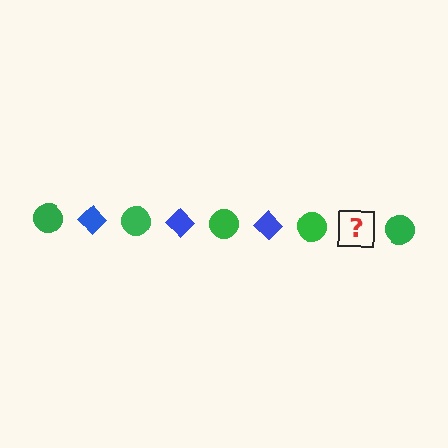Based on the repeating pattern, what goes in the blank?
The blank should be a blue diamond.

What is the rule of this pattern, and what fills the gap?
The rule is that the pattern alternates between green circle and blue diamond. The gap should be filled with a blue diamond.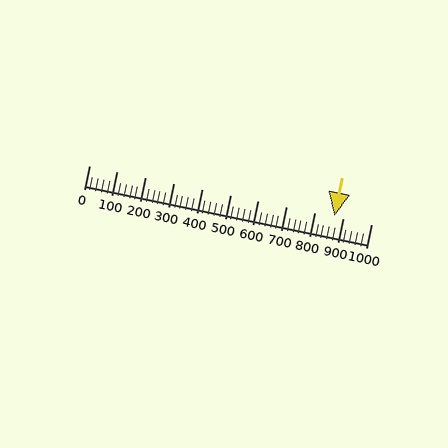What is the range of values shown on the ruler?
The ruler shows values from 0 to 1000.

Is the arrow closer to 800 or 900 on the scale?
The arrow is closer to 900.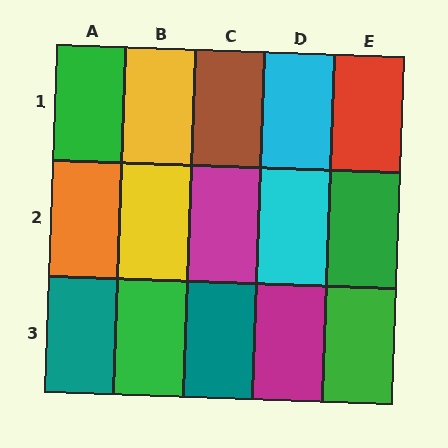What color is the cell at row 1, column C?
Brown.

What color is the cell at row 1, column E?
Red.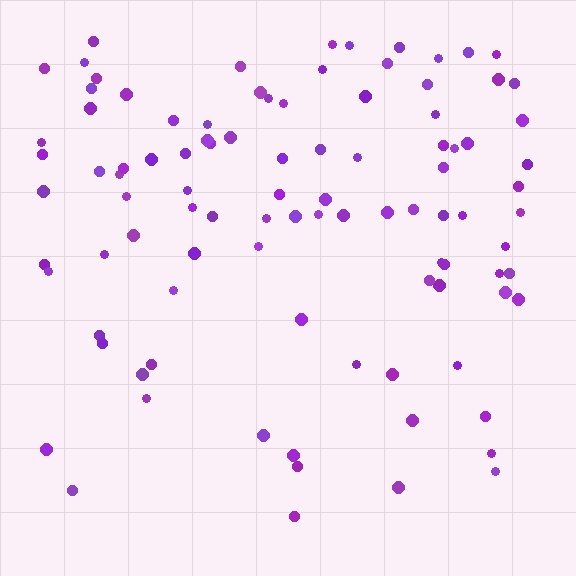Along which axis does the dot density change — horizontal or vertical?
Vertical.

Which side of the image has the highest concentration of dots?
The top.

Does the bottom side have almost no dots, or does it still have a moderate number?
Still a moderate number, just noticeably fewer than the top.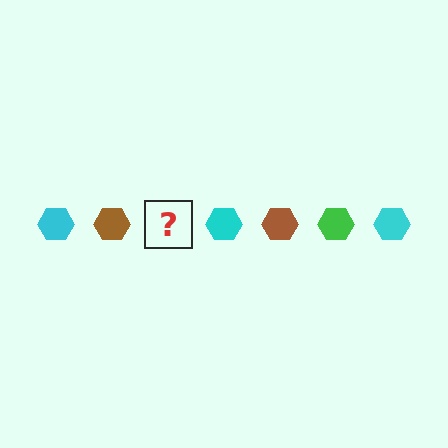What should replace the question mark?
The question mark should be replaced with a green hexagon.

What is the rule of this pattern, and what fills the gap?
The rule is that the pattern cycles through cyan, brown, green hexagons. The gap should be filled with a green hexagon.